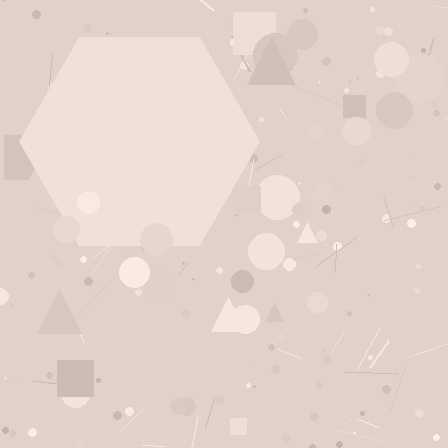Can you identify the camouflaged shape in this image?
The camouflaged shape is a hexagon.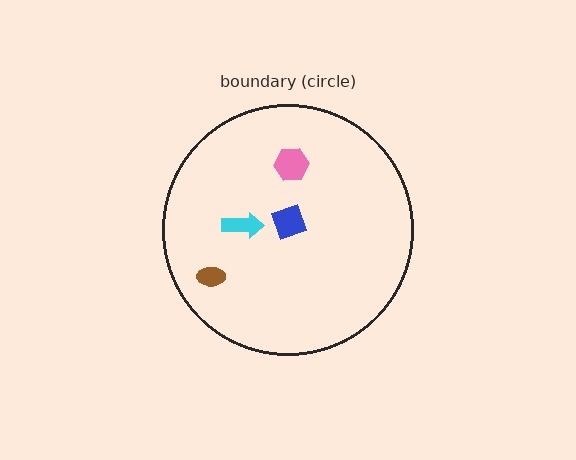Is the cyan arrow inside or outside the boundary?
Inside.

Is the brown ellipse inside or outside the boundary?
Inside.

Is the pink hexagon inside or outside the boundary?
Inside.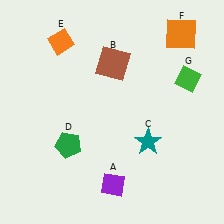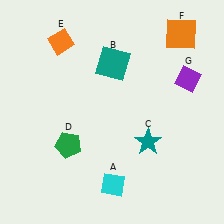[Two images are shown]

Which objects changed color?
A changed from purple to cyan. B changed from brown to teal. G changed from green to purple.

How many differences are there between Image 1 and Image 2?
There are 3 differences between the two images.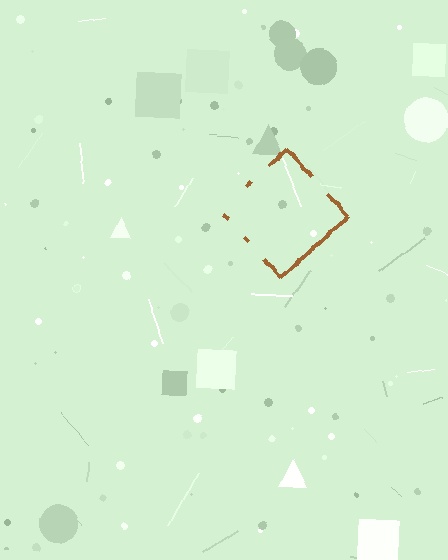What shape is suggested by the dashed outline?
The dashed outline suggests a diamond.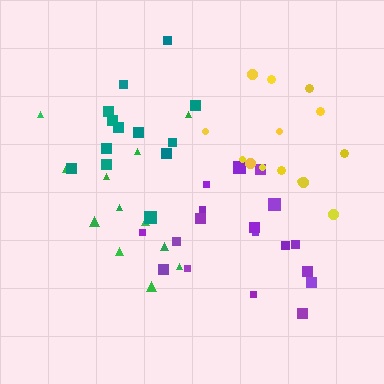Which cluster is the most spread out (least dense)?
Green.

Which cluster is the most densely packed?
Yellow.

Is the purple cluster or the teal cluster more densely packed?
Purple.